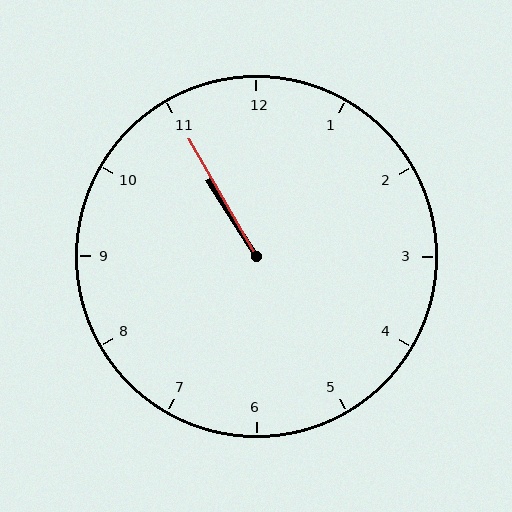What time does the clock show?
10:55.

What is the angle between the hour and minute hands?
Approximately 2 degrees.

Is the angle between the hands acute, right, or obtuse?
It is acute.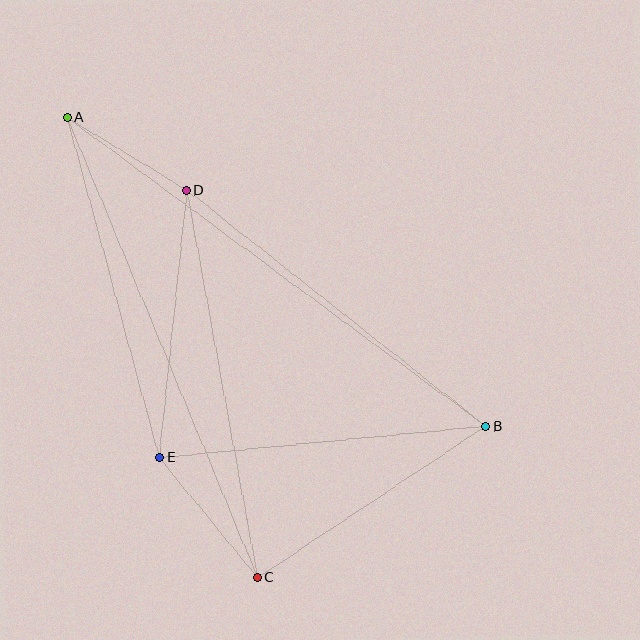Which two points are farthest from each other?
Points A and B are farthest from each other.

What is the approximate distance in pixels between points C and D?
The distance between C and D is approximately 393 pixels.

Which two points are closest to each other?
Points A and D are closest to each other.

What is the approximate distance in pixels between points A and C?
The distance between A and C is approximately 498 pixels.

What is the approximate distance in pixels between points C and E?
The distance between C and E is approximately 155 pixels.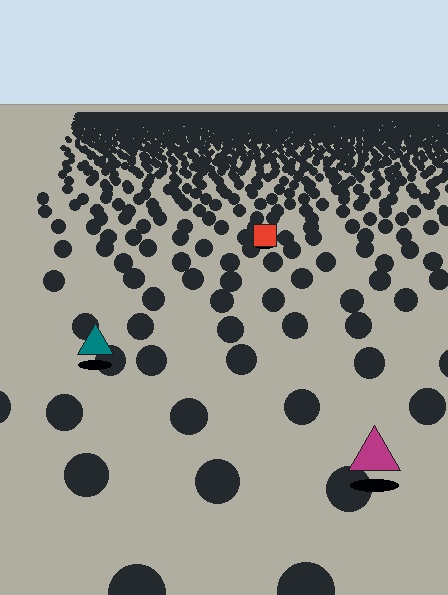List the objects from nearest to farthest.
From nearest to farthest: the magenta triangle, the teal triangle, the red square.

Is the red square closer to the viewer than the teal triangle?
No. The teal triangle is closer — you can tell from the texture gradient: the ground texture is coarser near it.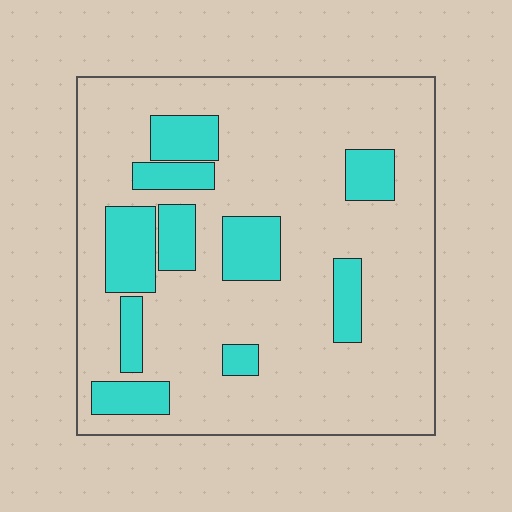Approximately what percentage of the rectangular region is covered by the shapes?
Approximately 20%.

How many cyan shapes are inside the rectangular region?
10.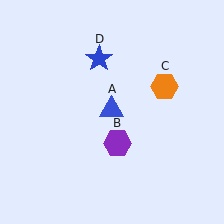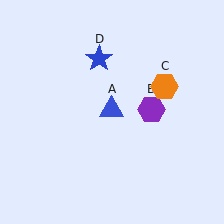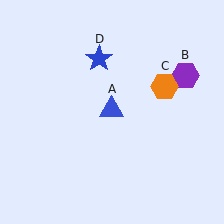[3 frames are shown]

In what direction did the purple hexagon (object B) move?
The purple hexagon (object B) moved up and to the right.